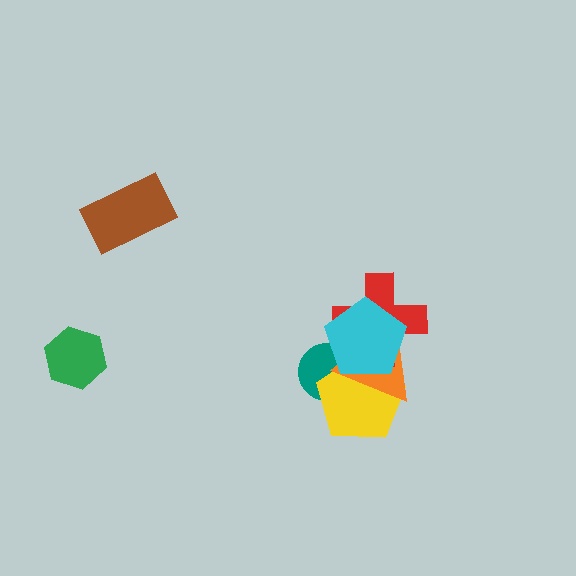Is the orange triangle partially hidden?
Yes, it is partially covered by another shape.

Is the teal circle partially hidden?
Yes, it is partially covered by another shape.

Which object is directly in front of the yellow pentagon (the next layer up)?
The orange triangle is directly in front of the yellow pentagon.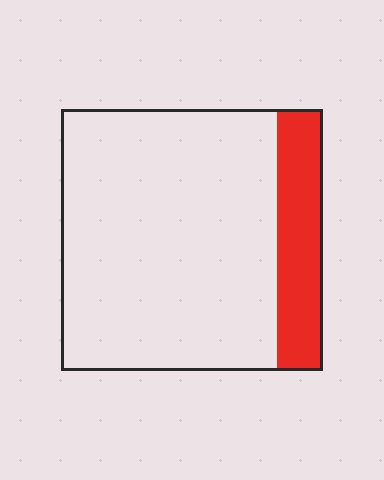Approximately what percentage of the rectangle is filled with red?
Approximately 20%.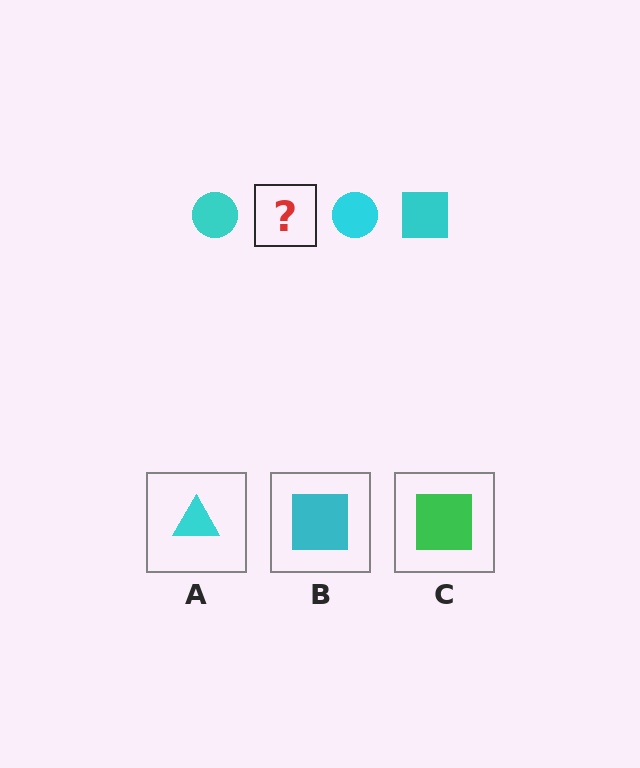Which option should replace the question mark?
Option B.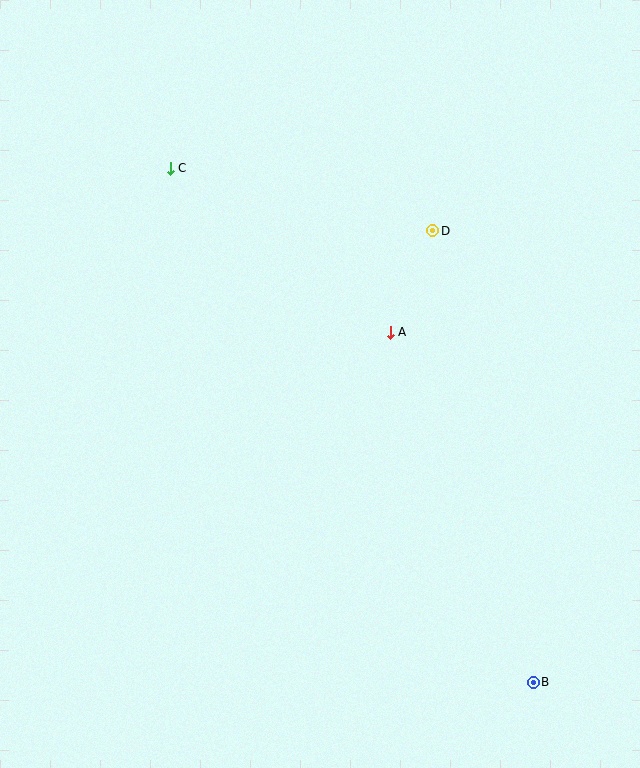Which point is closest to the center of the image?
Point A at (390, 332) is closest to the center.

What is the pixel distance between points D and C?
The distance between D and C is 270 pixels.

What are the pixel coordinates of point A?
Point A is at (390, 332).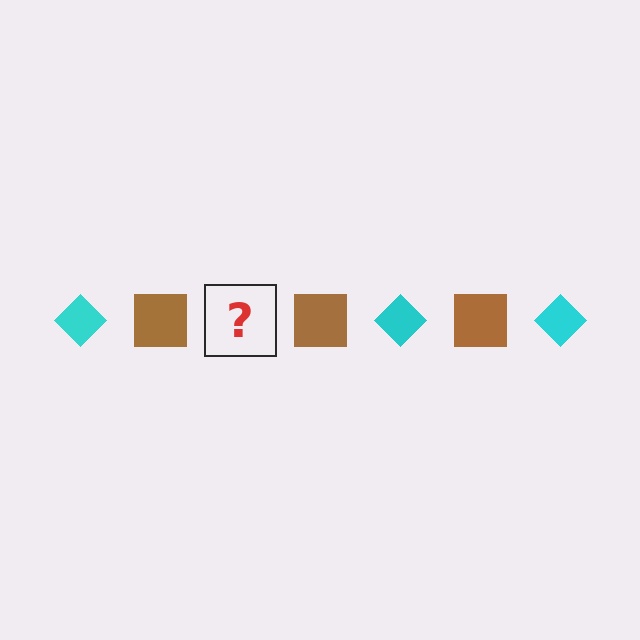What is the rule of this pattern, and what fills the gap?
The rule is that the pattern alternates between cyan diamond and brown square. The gap should be filled with a cyan diamond.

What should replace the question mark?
The question mark should be replaced with a cyan diamond.